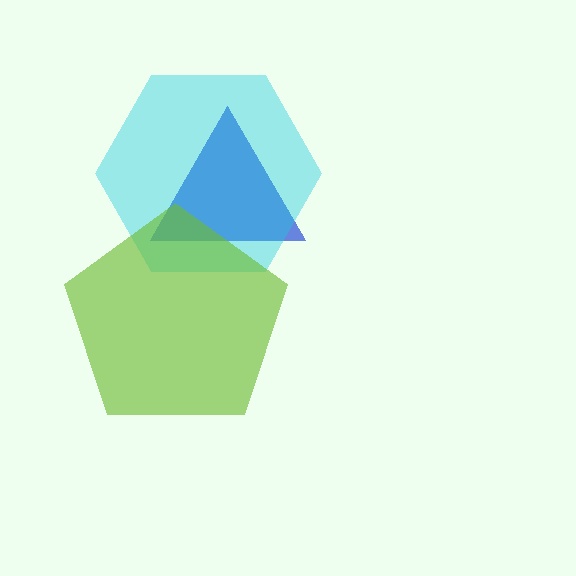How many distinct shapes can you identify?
There are 3 distinct shapes: a blue triangle, a cyan hexagon, a lime pentagon.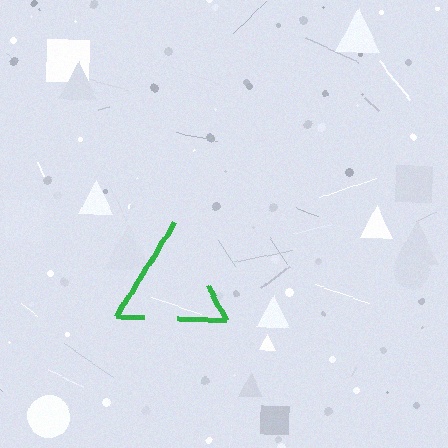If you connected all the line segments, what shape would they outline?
They would outline a triangle.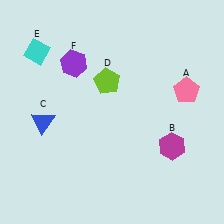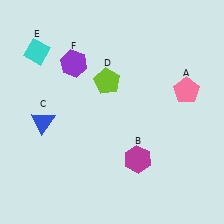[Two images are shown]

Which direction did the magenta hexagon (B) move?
The magenta hexagon (B) moved left.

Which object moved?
The magenta hexagon (B) moved left.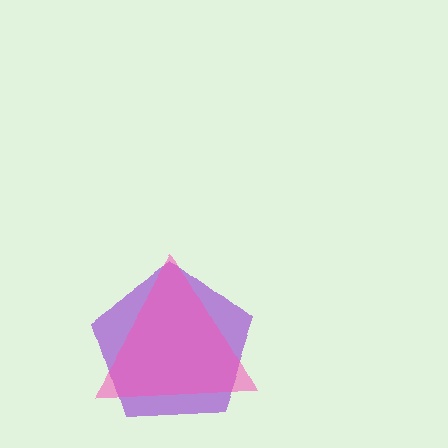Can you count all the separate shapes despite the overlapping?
Yes, there are 2 separate shapes.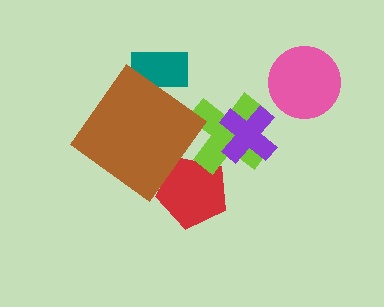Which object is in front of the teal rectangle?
The brown diamond is in front of the teal rectangle.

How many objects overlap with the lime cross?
2 objects overlap with the lime cross.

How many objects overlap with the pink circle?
0 objects overlap with the pink circle.